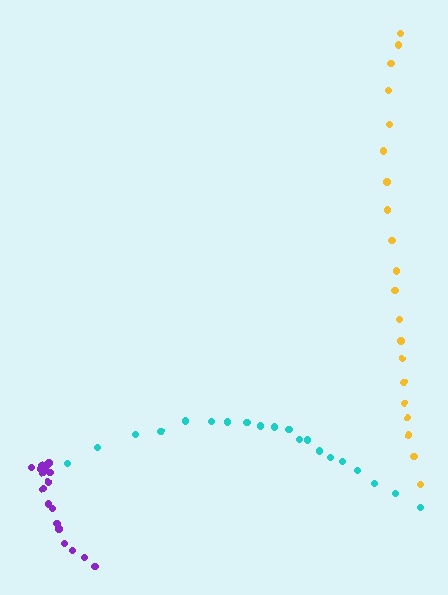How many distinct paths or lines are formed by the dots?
There are 3 distinct paths.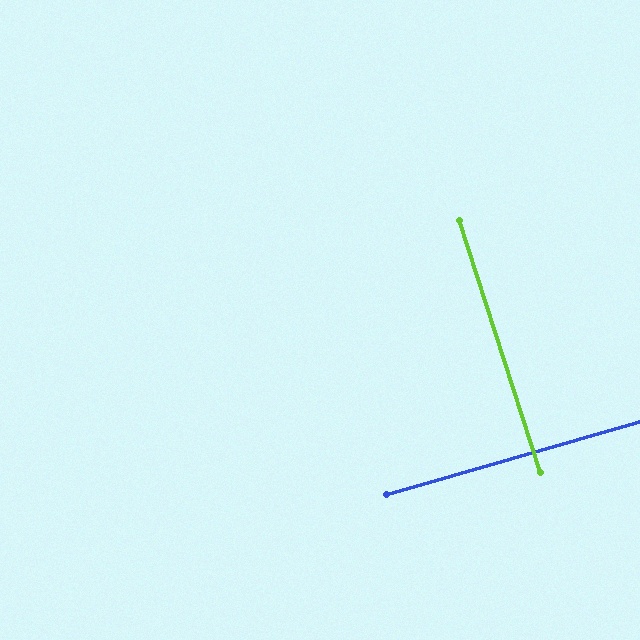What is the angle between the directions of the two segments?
Approximately 88 degrees.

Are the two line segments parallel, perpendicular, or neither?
Perpendicular — they meet at approximately 88°.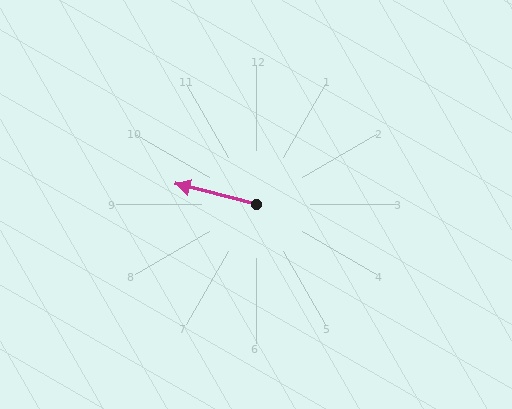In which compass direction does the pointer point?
West.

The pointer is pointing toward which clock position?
Roughly 9 o'clock.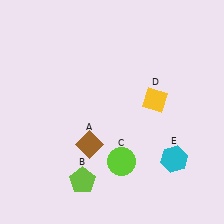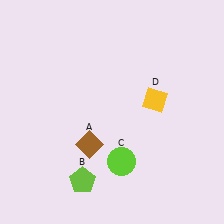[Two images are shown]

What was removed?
The cyan hexagon (E) was removed in Image 2.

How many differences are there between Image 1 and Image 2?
There is 1 difference between the two images.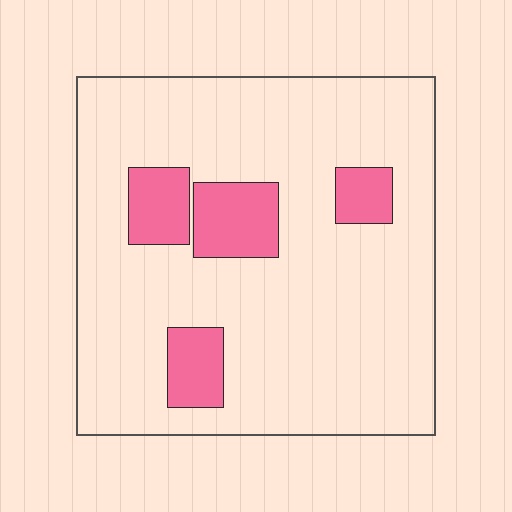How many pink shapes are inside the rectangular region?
4.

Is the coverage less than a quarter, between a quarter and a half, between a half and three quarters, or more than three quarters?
Less than a quarter.